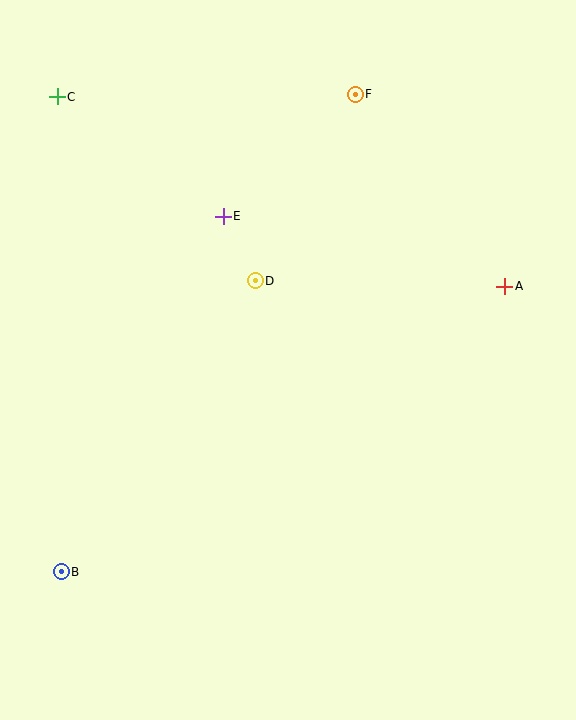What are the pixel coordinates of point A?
Point A is at (505, 286).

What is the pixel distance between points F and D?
The distance between F and D is 212 pixels.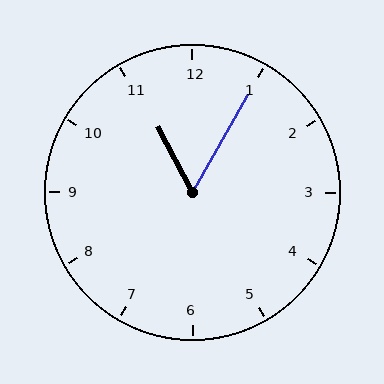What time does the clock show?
11:05.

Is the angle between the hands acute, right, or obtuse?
It is acute.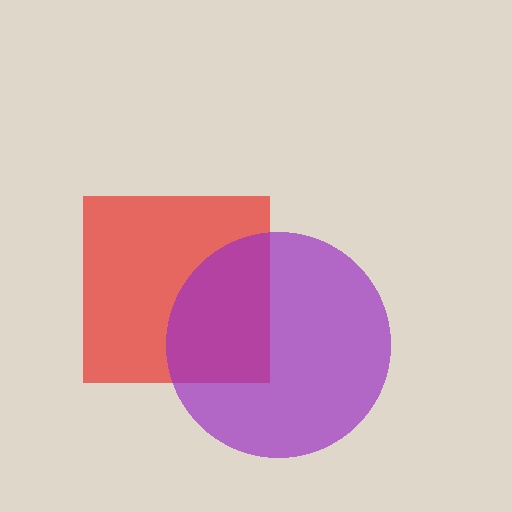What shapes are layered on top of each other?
The layered shapes are: a red square, a purple circle.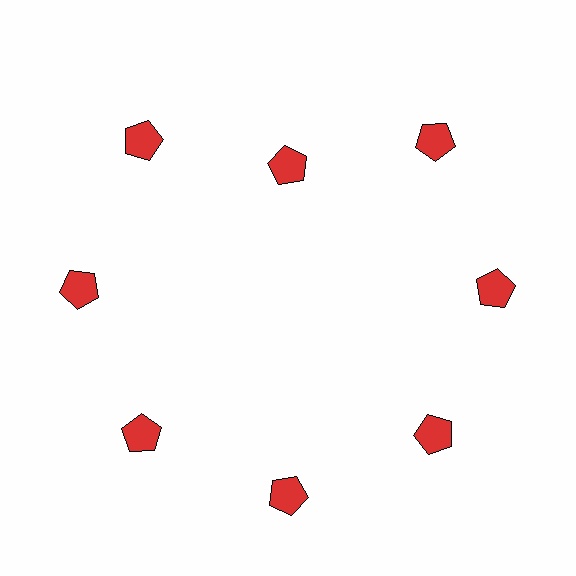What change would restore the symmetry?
The symmetry would be restored by moving it outward, back onto the ring so that all 8 pentagons sit at equal angles and equal distance from the center.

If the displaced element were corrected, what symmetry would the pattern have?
It would have 8-fold rotational symmetry — the pattern would map onto itself every 45 degrees.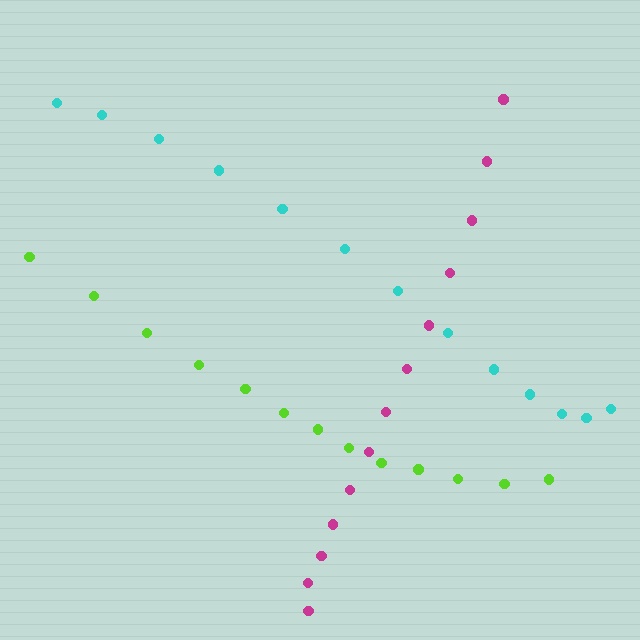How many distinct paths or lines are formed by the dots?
There are 3 distinct paths.